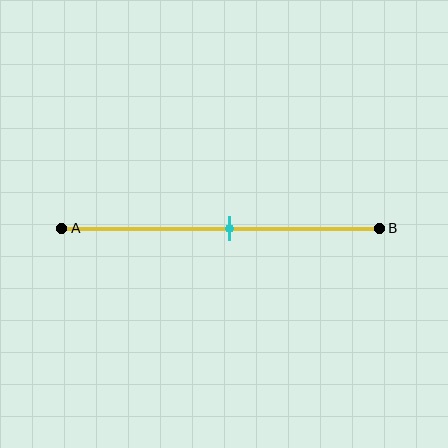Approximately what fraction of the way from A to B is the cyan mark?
The cyan mark is approximately 55% of the way from A to B.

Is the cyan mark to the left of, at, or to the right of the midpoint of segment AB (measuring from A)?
The cyan mark is approximately at the midpoint of segment AB.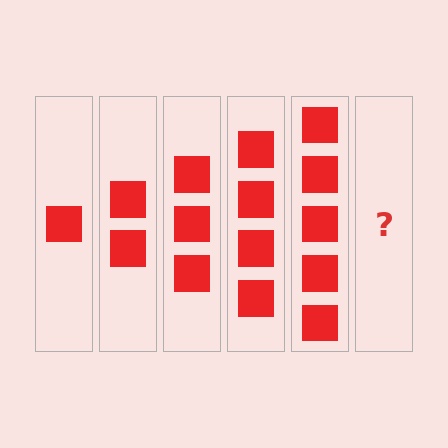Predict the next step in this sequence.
The next step is 6 squares.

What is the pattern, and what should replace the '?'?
The pattern is that each step adds one more square. The '?' should be 6 squares.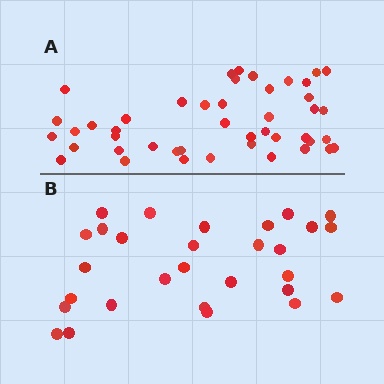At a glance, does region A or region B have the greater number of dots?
Region A (the top region) has more dots.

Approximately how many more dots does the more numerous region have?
Region A has approximately 15 more dots than region B.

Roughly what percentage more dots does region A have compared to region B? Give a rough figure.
About 55% more.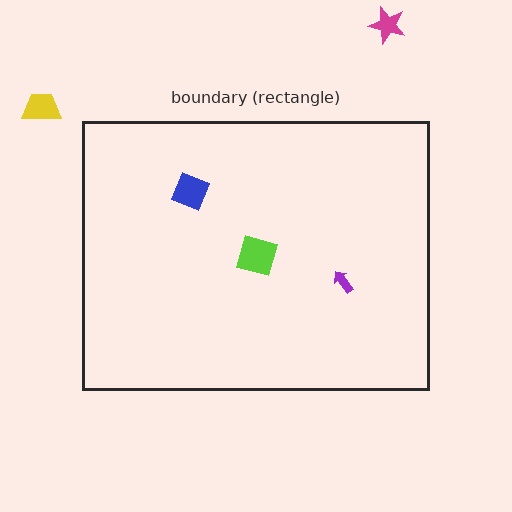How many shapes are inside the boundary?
3 inside, 2 outside.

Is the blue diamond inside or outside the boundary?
Inside.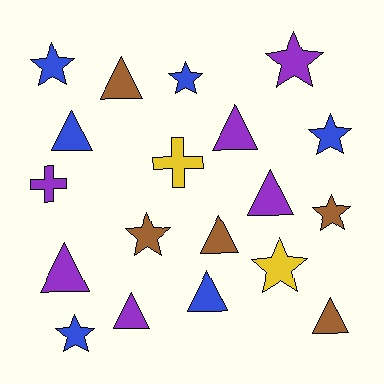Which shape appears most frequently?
Triangle, with 9 objects.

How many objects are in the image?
There are 19 objects.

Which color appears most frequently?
Purple, with 6 objects.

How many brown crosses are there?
There are no brown crosses.